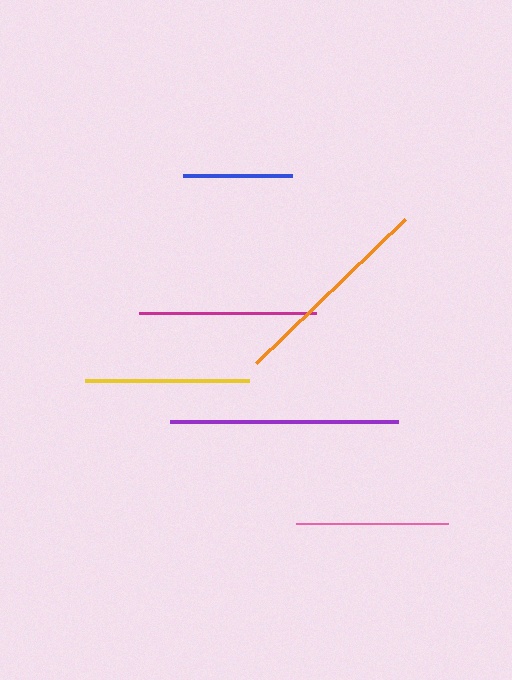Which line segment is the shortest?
The blue line is the shortest at approximately 108 pixels.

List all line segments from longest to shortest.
From longest to shortest: purple, orange, magenta, yellow, pink, blue.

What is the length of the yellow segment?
The yellow segment is approximately 164 pixels long.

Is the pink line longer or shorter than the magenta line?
The magenta line is longer than the pink line.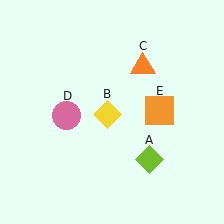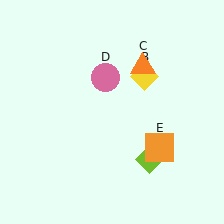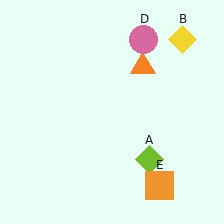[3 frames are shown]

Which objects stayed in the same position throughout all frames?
Lime diamond (object A) and orange triangle (object C) remained stationary.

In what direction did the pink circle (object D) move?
The pink circle (object D) moved up and to the right.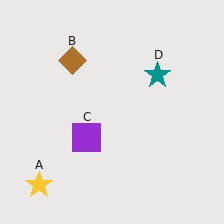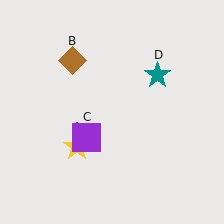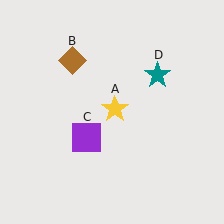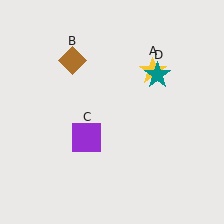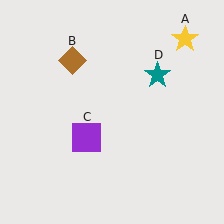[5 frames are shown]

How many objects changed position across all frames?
1 object changed position: yellow star (object A).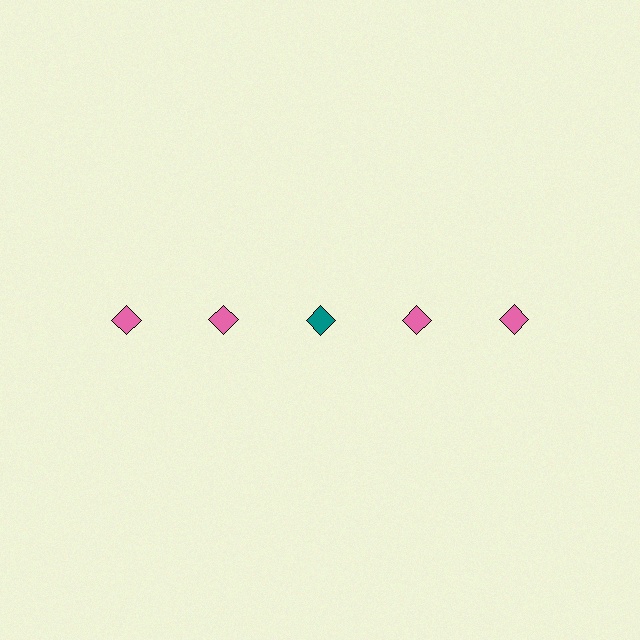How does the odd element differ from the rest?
It has a different color: teal instead of pink.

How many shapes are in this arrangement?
There are 5 shapes arranged in a grid pattern.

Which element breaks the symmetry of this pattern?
The teal diamond in the top row, center column breaks the symmetry. All other shapes are pink diamonds.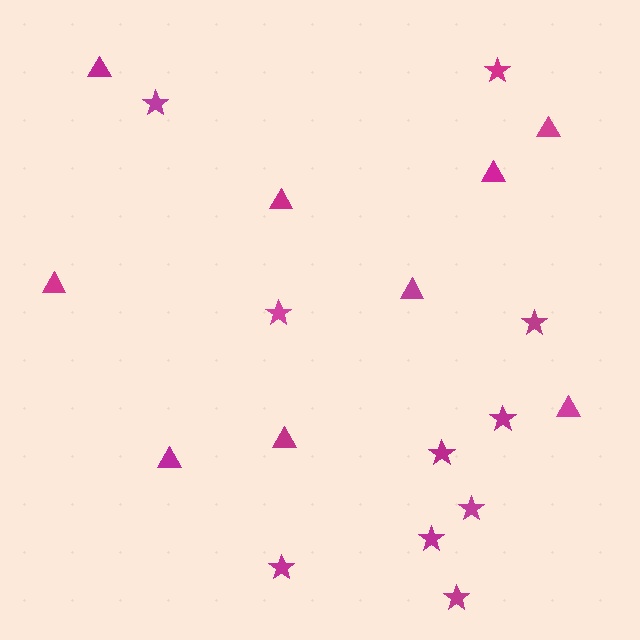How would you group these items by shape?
There are 2 groups: one group of stars (10) and one group of triangles (9).